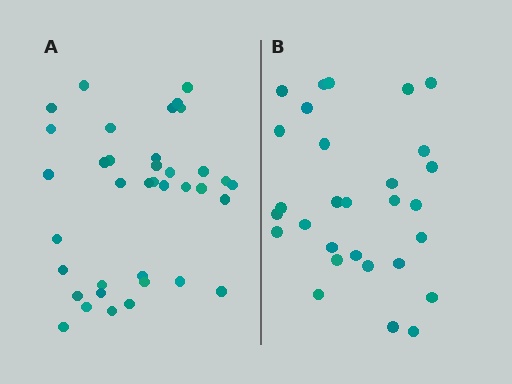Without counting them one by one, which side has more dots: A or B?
Region A (the left region) has more dots.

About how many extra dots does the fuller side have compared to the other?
Region A has roughly 8 or so more dots than region B.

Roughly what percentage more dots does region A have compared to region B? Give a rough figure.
About 30% more.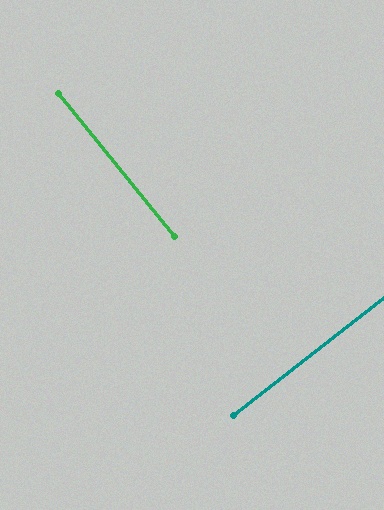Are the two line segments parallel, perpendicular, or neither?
Perpendicular — they meet at approximately 89°.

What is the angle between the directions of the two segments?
Approximately 89 degrees.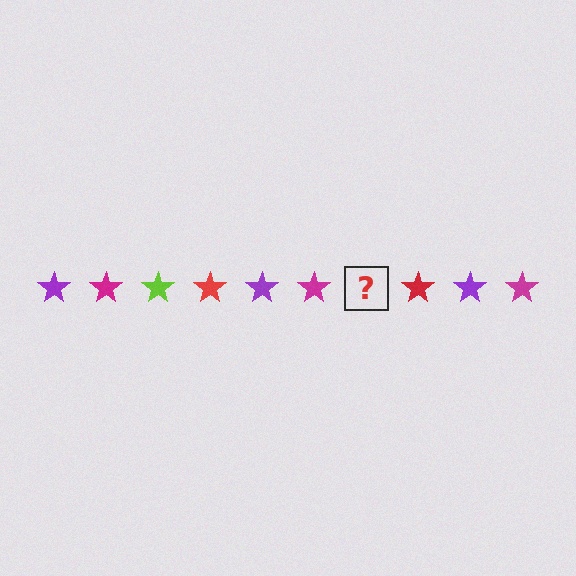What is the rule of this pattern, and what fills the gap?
The rule is that the pattern cycles through purple, magenta, lime, red stars. The gap should be filled with a lime star.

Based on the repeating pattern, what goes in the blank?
The blank should be a lime star.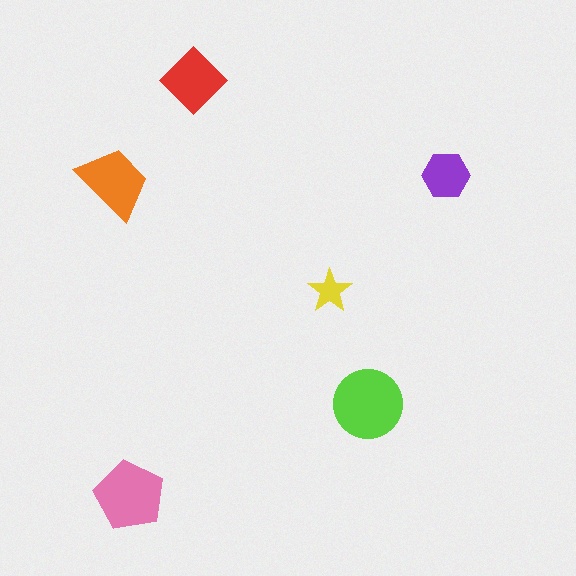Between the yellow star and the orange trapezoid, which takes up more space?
The orange trapezoid.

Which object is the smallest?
The yellow star.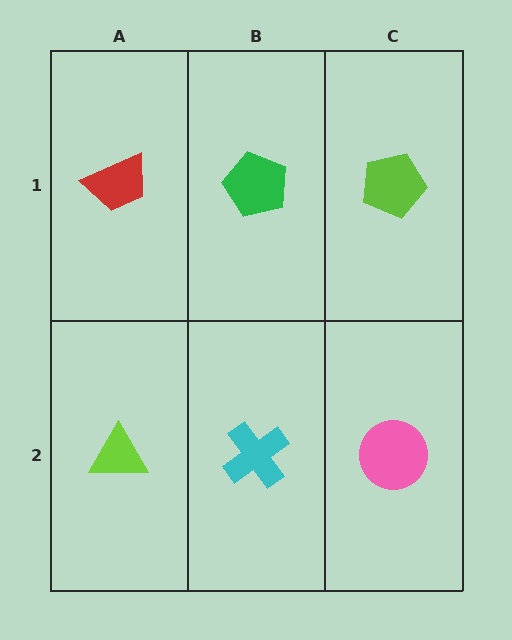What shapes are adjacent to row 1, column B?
A cyan cross (row 2, column B), a red trapezoid (row 1, column A), a lime pentagon (row 1, column C).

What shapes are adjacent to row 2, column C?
A lime pentagon (row 1, column C), a cyan cross (row 2, column B).